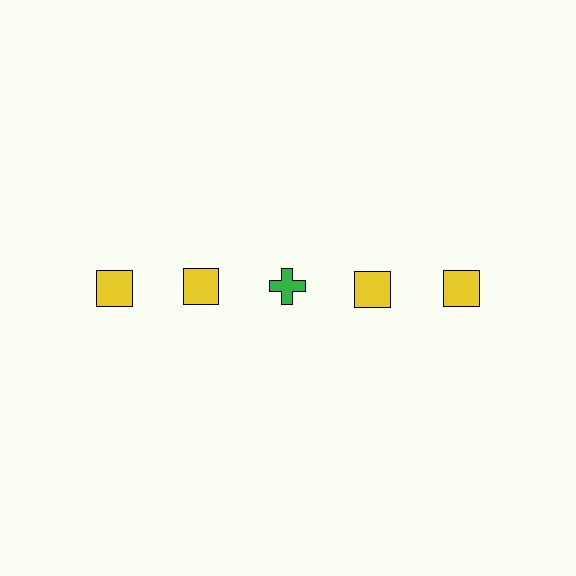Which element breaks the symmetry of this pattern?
The green cross in the top row, center column breaks the symmetry. All other shapes are yellow squares.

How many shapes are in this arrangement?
There are 5 shapes arranged in a grid pattern.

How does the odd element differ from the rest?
It differs in both color (green instead of yellow) and shape (cross instead of square).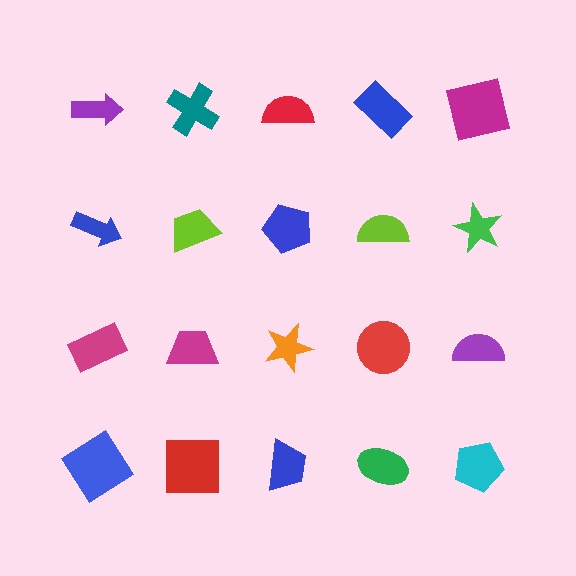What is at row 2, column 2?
A lime trapezoid.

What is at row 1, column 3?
A red semicircle.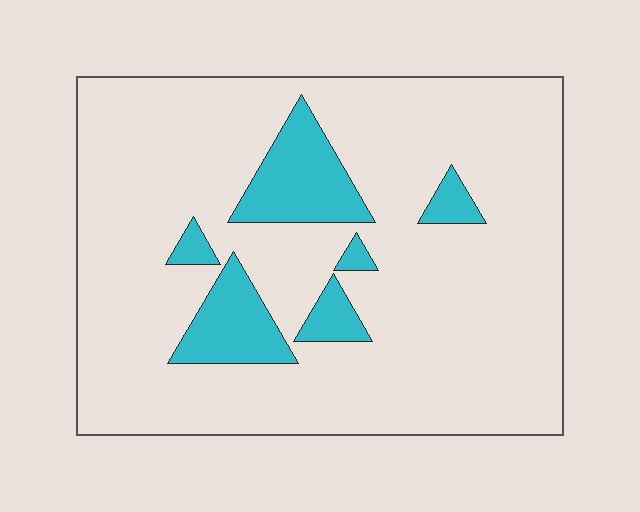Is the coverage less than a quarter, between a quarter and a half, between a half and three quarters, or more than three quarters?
Less than a quarter.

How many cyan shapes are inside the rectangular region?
6.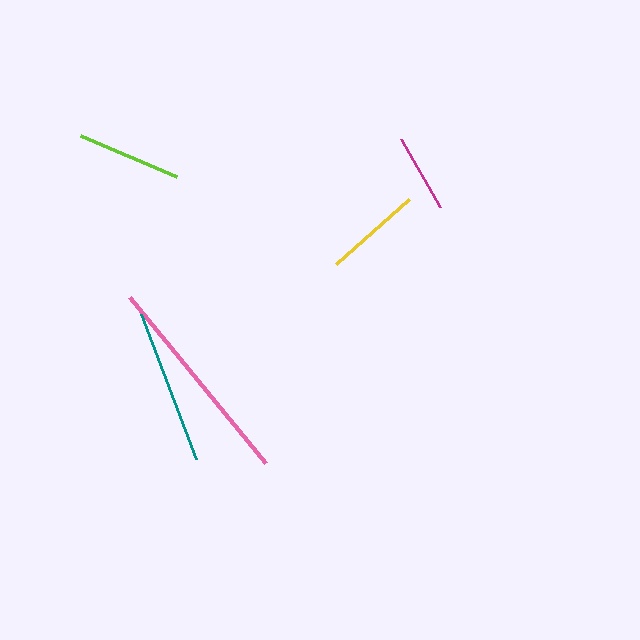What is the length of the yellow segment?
The yellow segment is approximately 98 pixels long.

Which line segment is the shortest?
The magenta line is the shortest at approximately 78 pixels.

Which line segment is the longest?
The pink line is the longest at approximately 215 pixels.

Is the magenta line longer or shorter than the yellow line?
The yellow line is longer than the magenta line.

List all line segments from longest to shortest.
From longest to shortest: pink, teal, lime, yellow, magenta.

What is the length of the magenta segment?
The magenta segment is approximately 78 pixels long.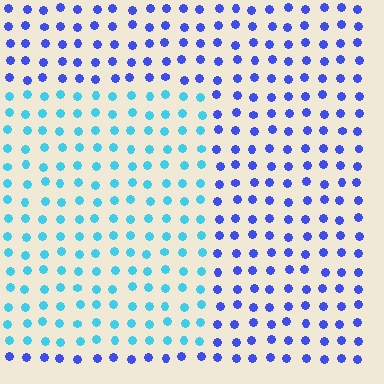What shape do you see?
I see a rectangle.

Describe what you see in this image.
The image is filled with small blue elements in a uniform arrangement. A rectangle-shaped region is visible where the elements are tinted to a slightly different hue, forming a subtle color boundary.